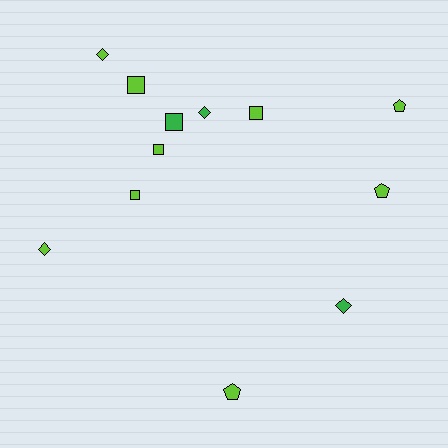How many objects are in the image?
There are 12 objects.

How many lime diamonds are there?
There are 2 lime diamonds.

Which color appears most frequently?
Lime, with 9 objects.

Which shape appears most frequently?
Square, with 5 objects.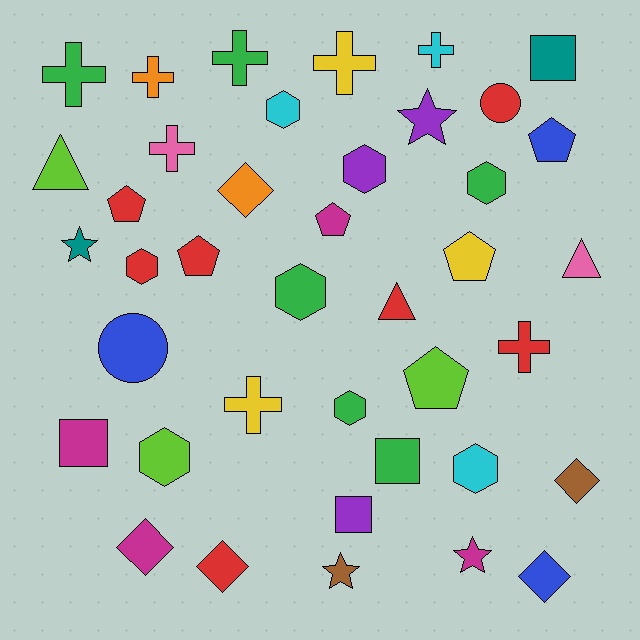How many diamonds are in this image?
There are 5 diamonds.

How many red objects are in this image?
There are 7 red objects.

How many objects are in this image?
There are 40 objects.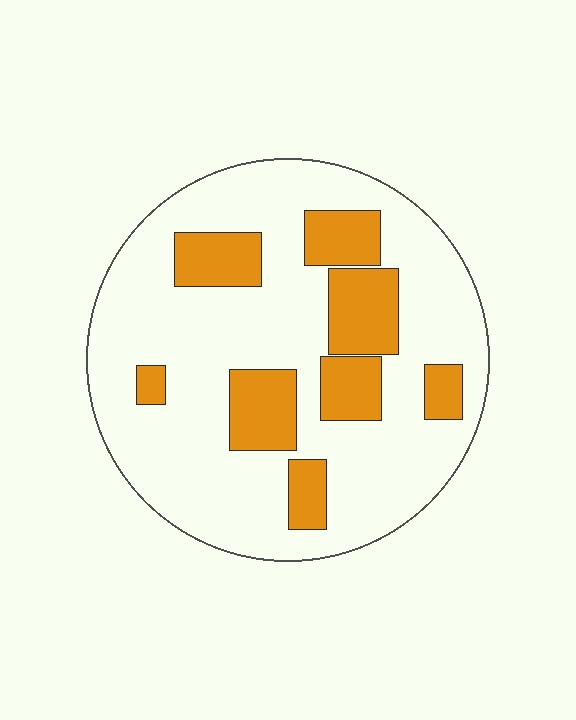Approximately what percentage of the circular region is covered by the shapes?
Approximately 25%.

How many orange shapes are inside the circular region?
8.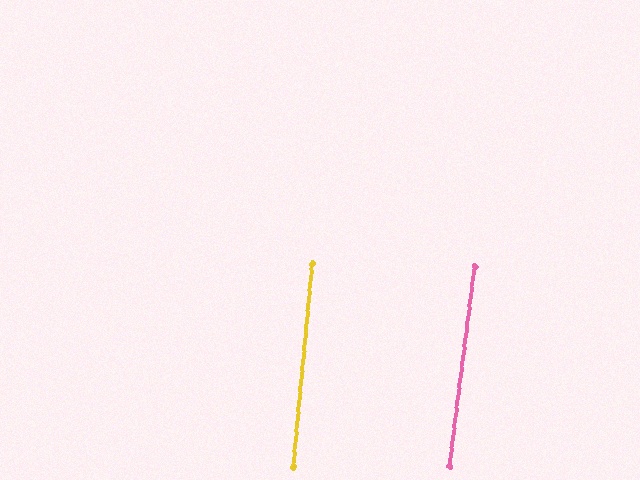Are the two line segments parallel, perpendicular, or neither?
Parallel — their directions differ by only 1.7°.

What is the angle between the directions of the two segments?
Approximately 2 degrees.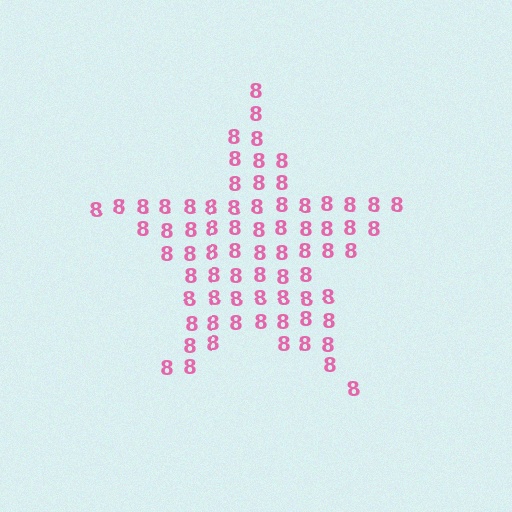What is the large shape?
The large shape is a star.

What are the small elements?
The small elements are digit 8's.